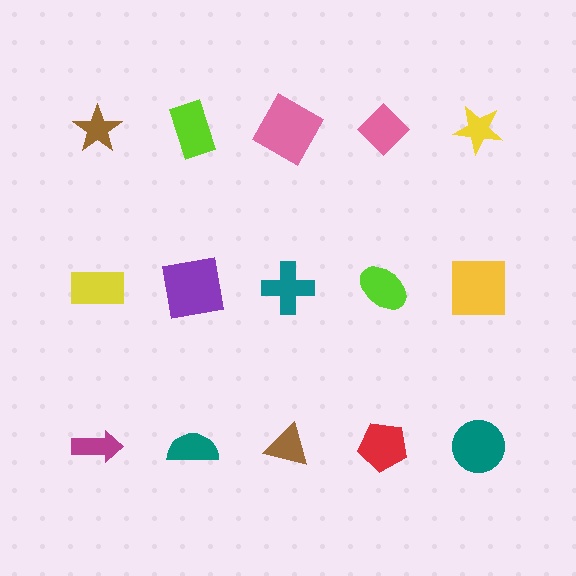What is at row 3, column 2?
A teal semicircle.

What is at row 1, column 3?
A pink square.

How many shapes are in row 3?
5 shapes.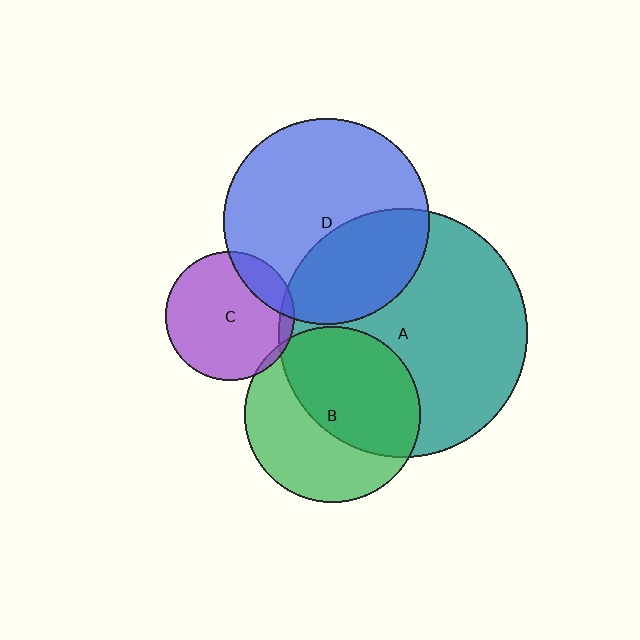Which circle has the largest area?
Circle A (teal).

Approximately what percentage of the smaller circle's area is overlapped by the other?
Approximately 5%.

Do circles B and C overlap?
Yes.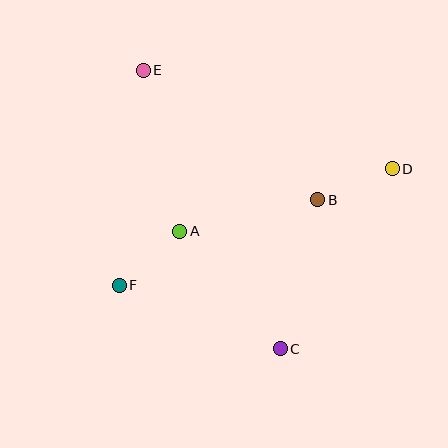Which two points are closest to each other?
Points B and D are closest to each other.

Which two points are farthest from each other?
Points C and E are farthest from each other.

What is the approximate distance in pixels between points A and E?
The distance between A and E is approximately 165 pixels.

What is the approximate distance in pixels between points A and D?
The distance between A and D is approximately 221 pixels.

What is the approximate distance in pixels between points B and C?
The distance between B and C is approximately 153 pixels.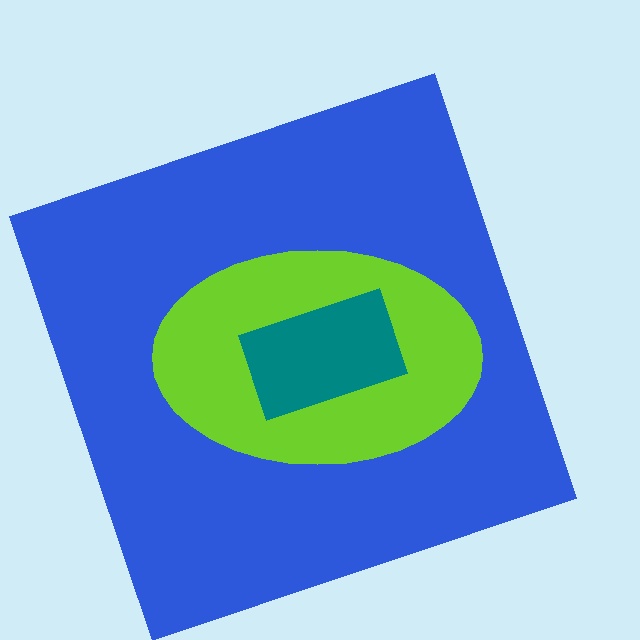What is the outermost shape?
The blue square.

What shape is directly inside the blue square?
The lime ellipse.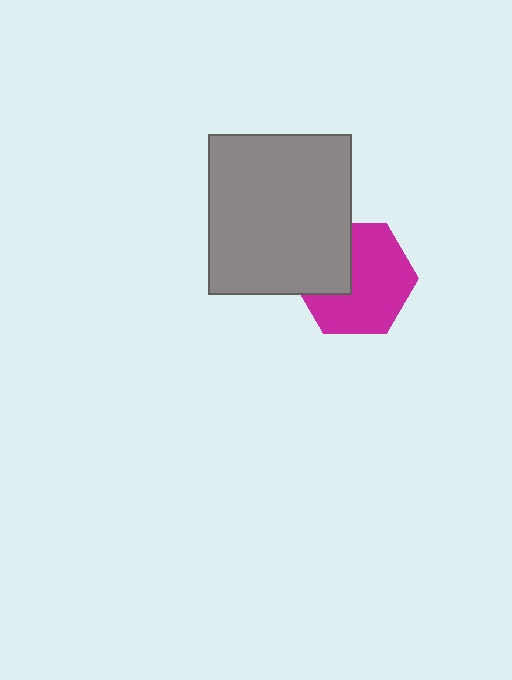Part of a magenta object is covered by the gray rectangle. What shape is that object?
It is a hexagon.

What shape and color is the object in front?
The object in front is a gray rectangle.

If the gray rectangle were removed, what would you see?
You would see the complete magenta hexagon.